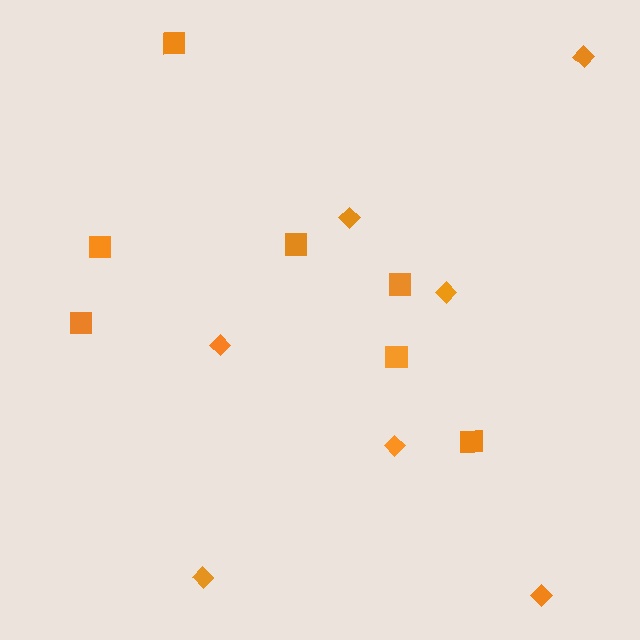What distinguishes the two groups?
There are 2 groups: one group of squares (7) and one group of diamonds (7).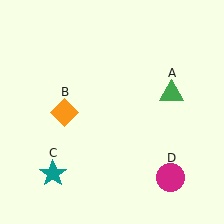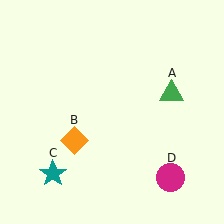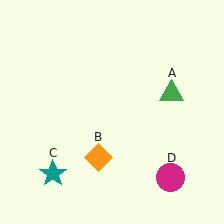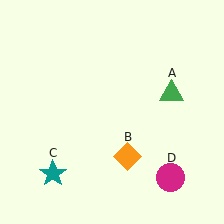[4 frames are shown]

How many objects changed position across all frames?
1 object changed position: orange diamond (object B).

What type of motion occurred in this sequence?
The orange diamond (object B) rotated counterclockwise around the center of the scene.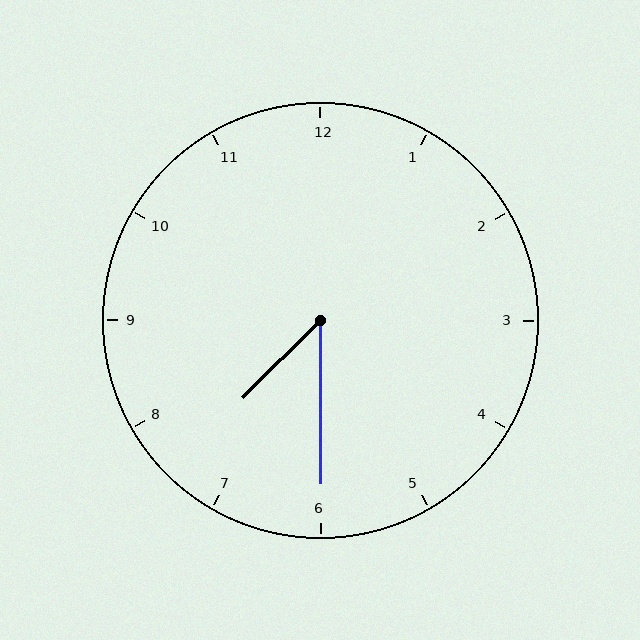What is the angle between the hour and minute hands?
Approximately 45 degrees.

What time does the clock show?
7:30.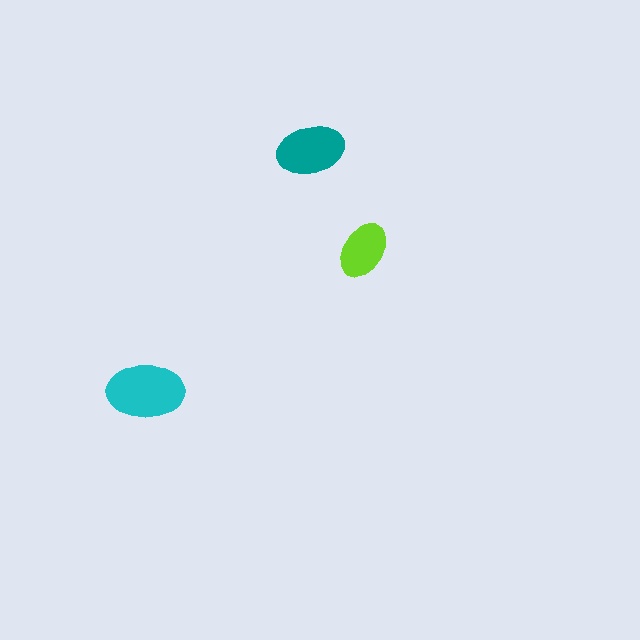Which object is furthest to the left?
The cyan ellipse is leftmost.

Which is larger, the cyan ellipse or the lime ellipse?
The cyan one.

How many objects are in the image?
There are 3 objects in the image.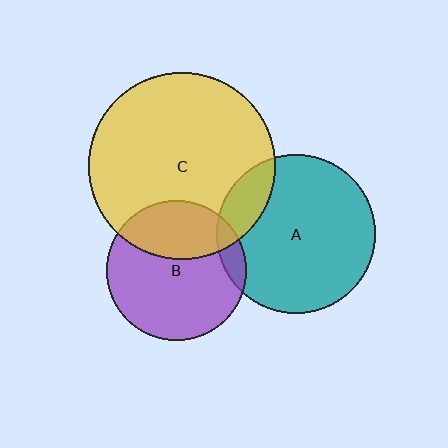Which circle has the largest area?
Circle C (yellow).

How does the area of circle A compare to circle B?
Approximately 1.3 times.